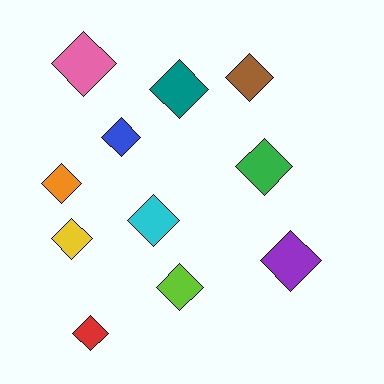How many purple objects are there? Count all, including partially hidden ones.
There is 1 purple object.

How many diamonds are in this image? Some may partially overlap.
There are 11 diamonds.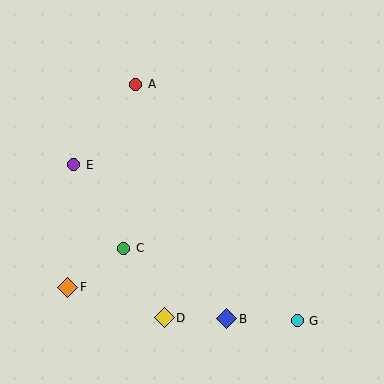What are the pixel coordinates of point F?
Point F is at (68, 287).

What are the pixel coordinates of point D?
Point D is at (164, 318).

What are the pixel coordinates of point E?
Point E is at (74, 165).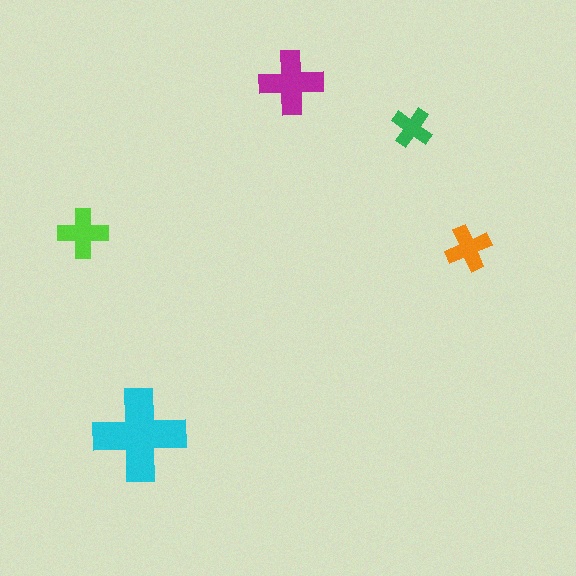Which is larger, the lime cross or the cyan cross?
The cyan one.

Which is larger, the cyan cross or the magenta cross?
The cyan one.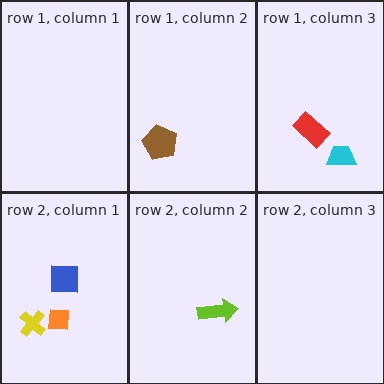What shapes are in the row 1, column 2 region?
The brown pentagon.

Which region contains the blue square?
The row 2, column 1 region.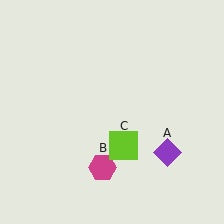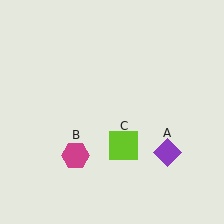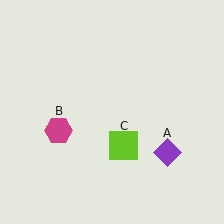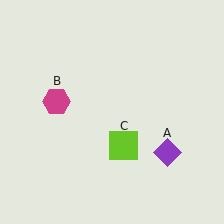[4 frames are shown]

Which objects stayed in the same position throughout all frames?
Purple diamond (object A) and lime square (object C) remained stationary.